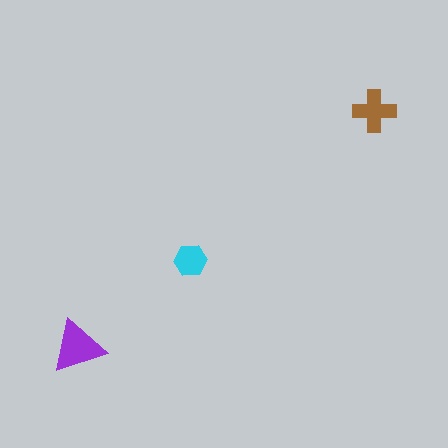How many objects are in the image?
There are 3 objects in the image.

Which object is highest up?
The brown cross is topmost.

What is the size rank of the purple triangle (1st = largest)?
1st.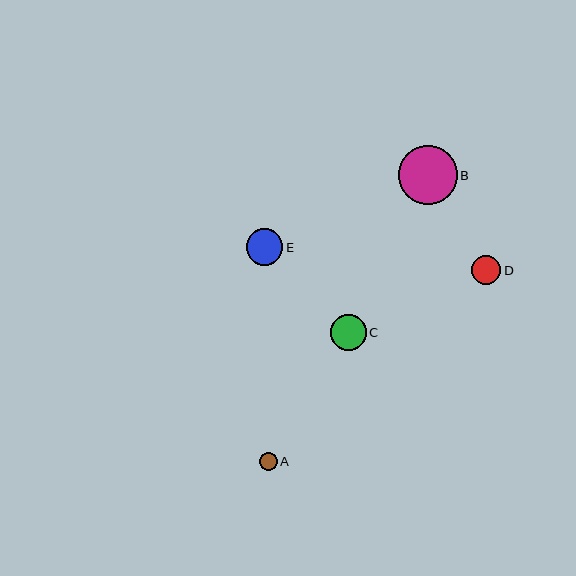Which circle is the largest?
Circle B is the largest with a size of approximately 59 pixels.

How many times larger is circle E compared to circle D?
Circle E is approximately 1.3 times the size of circle D.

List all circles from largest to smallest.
From largest to smallest: B, E, C, D, A.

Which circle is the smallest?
Circle A is the smallest with a size of approximately 18 pixels.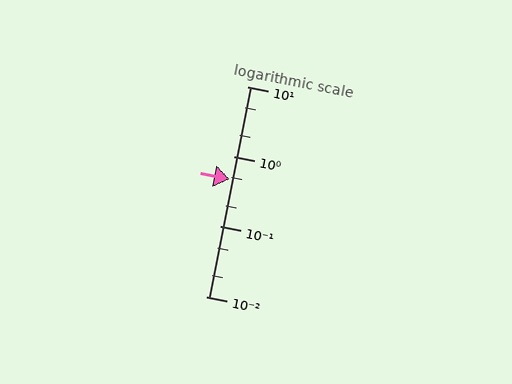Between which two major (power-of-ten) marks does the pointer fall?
The pointer is between 0.1 and 1.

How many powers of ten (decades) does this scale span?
The scale spans 3 decades, from 0.01 to 10.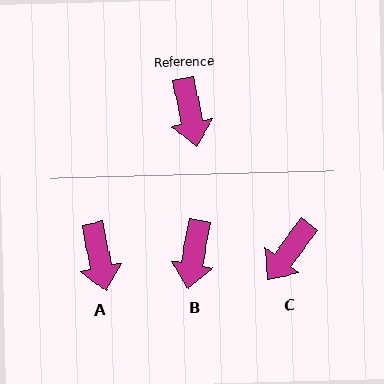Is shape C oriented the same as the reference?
No, it is off by about 48 degrees.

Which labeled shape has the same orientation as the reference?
A.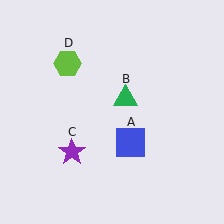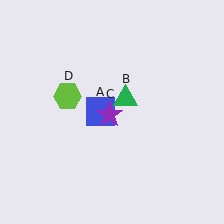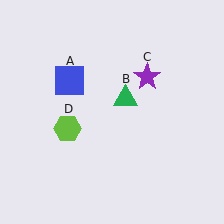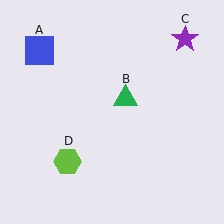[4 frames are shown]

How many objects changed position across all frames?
3 objects changed position: blue square (object A), purple star (object C), lime hexagon (object D).